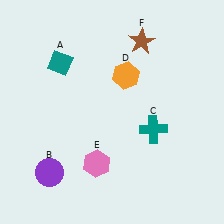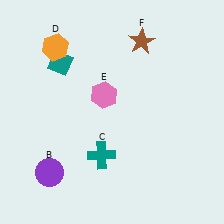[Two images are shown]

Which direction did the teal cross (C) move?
The teal cross (C) moved left.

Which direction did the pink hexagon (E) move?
The pink hexagon (E) moved up.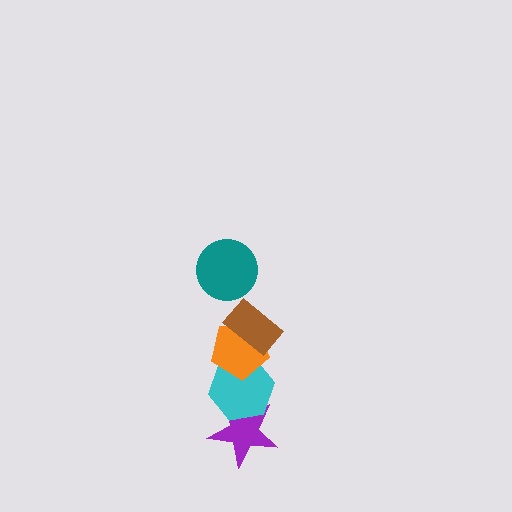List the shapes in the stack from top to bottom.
From top to bottom: the teal circle, the brown rectangle, the orange pentagon, the cyan hexagon, the purple star.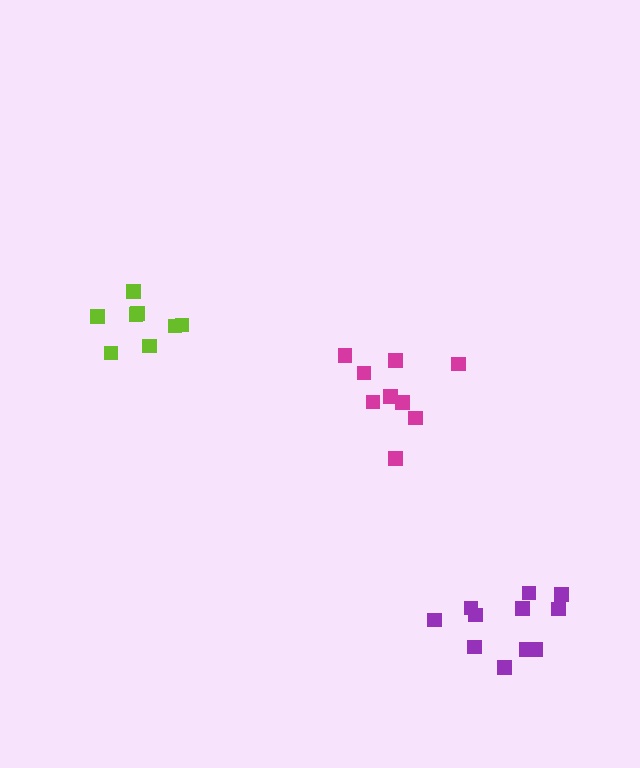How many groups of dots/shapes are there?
There are 3 groups.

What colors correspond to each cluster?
The clusters are colored: purple, magenta, lime.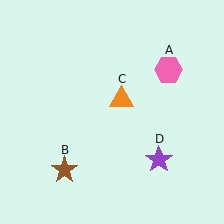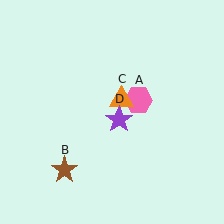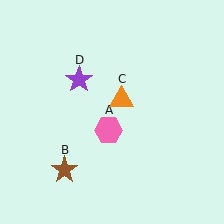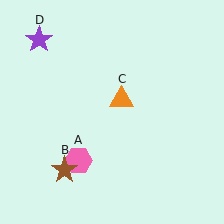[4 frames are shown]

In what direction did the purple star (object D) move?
The purple star (object D) moved up and to the left.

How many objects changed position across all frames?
2 objects changed position: pink hexagon (object A), purple star (object D).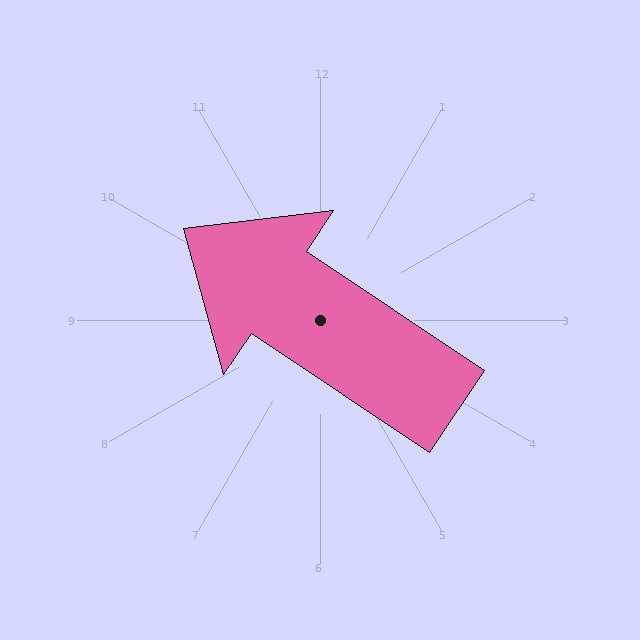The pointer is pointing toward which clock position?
Roughly 10 o'clock.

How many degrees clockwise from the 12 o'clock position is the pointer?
Approximately 304 degrees.